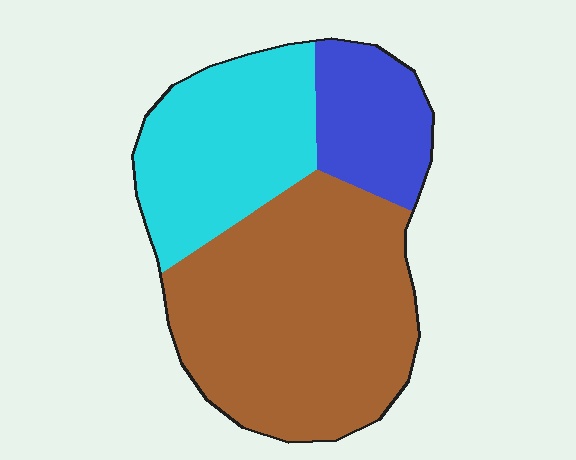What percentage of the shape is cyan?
Cyan takes up about one third (1/3) of the shape.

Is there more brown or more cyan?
Brown.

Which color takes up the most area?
Brown, at roughly 55%.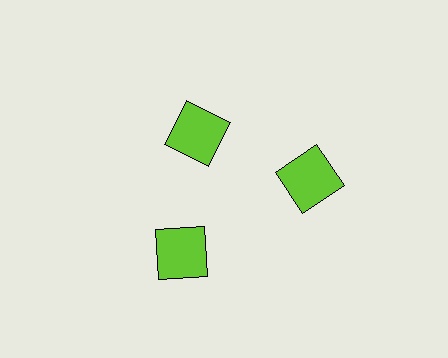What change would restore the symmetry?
The symmetry would be restored by moving it outward, back onto the ring so that all 3 squares sit at equal angles and equal distance from the center.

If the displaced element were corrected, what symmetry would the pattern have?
It would have 3-fold rotational symmetry — the pattern would map onto itself every 120 degrees.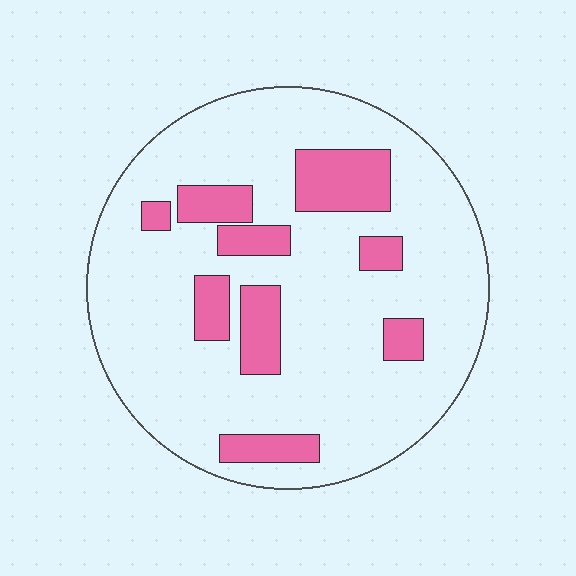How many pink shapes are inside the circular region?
9.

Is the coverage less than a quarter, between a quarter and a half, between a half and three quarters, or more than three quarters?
Less than a quarter.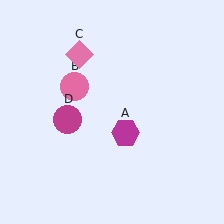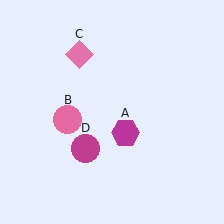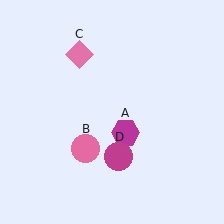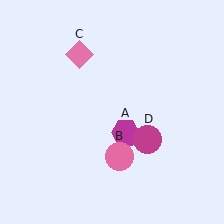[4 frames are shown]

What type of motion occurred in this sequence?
The pink circle (object B), magenta circle (object D) rotated counterclockwise around the center of the scene.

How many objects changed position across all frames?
2 objects changed position: pink circle (object B), magenta circle (object D).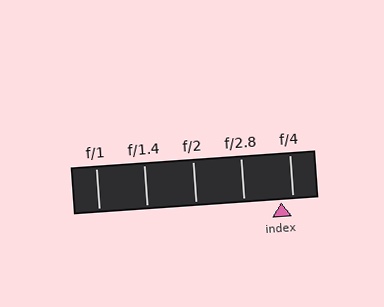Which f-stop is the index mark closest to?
The index mark is closest to f/4.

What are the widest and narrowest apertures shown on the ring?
The widest aperture shown is f/1 and the narrowest is f/4.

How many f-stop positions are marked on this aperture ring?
There are 5 f-stop positions marked.